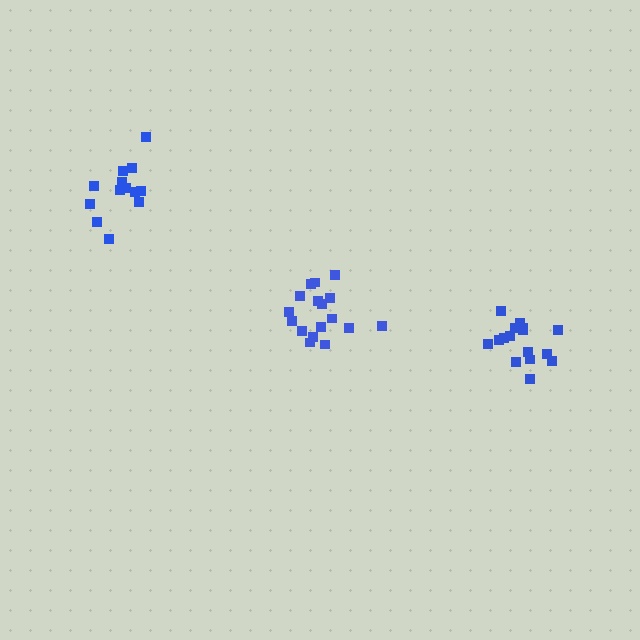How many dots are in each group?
Group 1: 13 dots, Group 2: 17 dots, Group 3: 16 dots (46 total).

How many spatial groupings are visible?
There are 3 spatial groupings.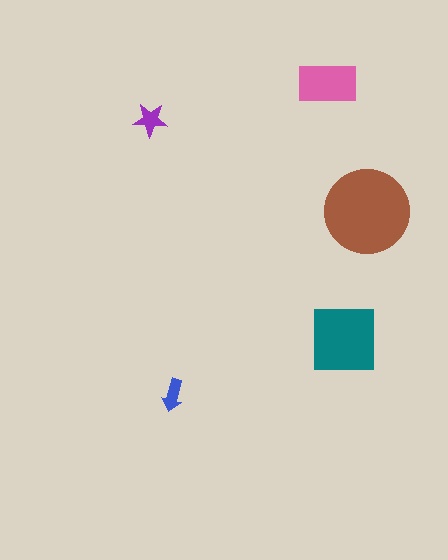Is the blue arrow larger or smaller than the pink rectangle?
Smaller.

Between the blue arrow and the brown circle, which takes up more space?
The brown circle.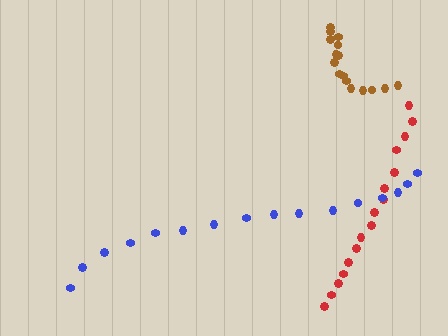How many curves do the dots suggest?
There are 3 distinct paths.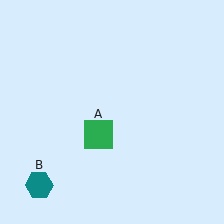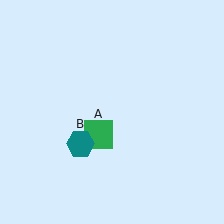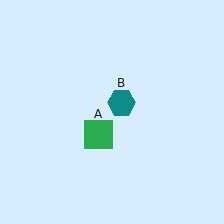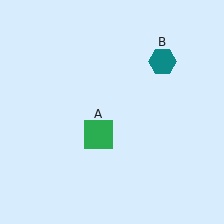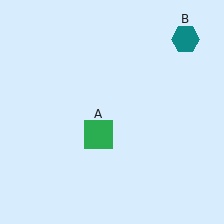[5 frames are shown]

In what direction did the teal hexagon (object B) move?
The teal hexagon (object B) moved up and to the right.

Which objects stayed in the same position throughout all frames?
Green square (object A) remained stationary.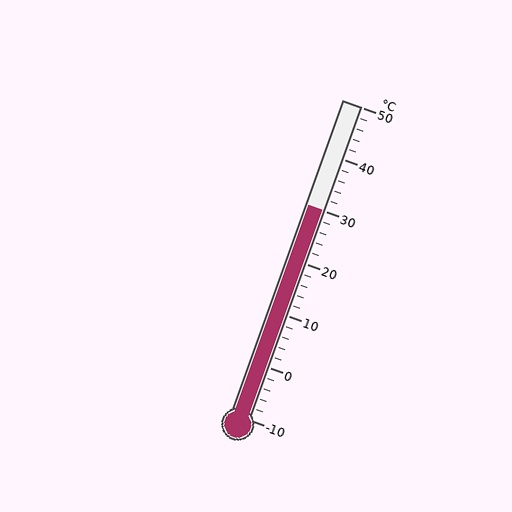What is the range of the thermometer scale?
The thermometer scale ranges from -10°C to 50°C.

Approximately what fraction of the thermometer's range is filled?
The thermometer is filled to approximately 65% of its range.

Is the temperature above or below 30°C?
The temperature is at 30°C.